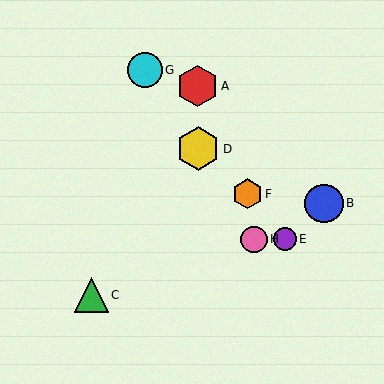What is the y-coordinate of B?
Object B is at y≈203.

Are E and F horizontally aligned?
No, E is at y≈239 and F is at y≈194.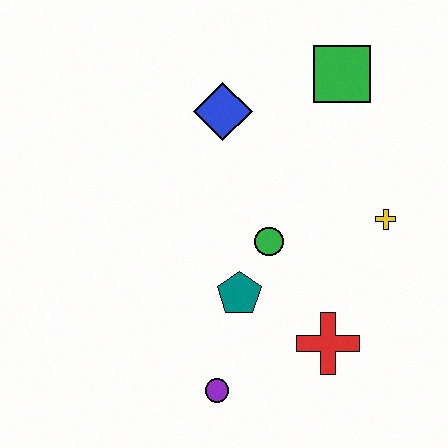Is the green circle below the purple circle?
No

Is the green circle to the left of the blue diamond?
No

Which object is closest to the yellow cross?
The green circle is closest to the yellow cross.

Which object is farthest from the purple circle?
The green square is farthest from the purple circle.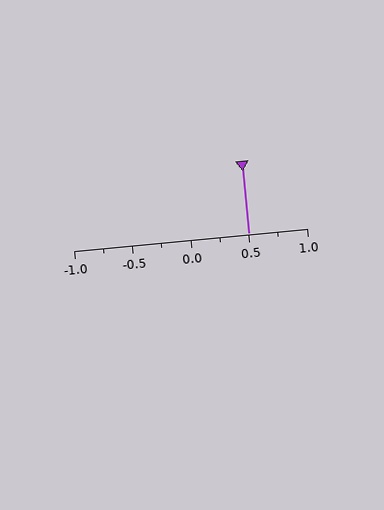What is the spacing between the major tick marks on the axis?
The major ticks are spaced 0.5 apart.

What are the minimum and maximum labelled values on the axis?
The axis runs from -1.0 to 1.0.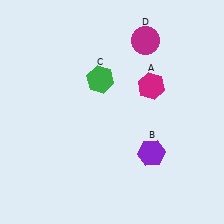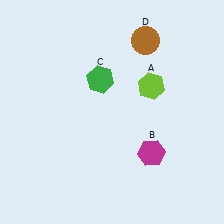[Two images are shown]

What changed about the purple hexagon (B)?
In Image 1, B is purple. In Image 2, it changed to magenta.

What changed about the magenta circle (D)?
In Image 1, D is magenta. In Image 2, it changed to brown.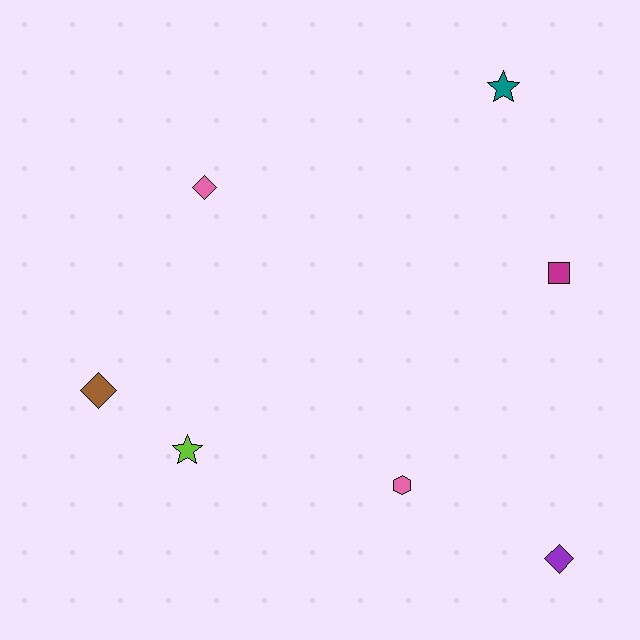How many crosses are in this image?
There are no crosses.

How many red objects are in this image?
There are no red objects.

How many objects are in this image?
There are 7 objects.